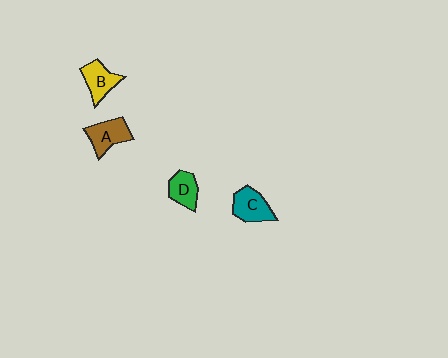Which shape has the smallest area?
Shape D (green).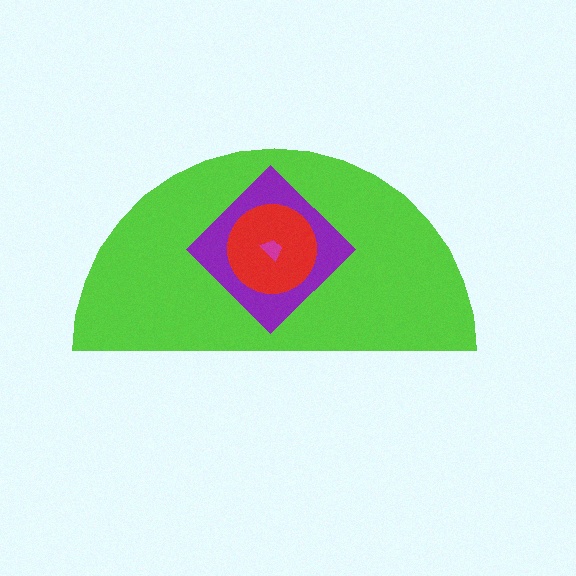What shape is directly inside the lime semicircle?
The purple diamond.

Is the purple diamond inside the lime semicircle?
Yes.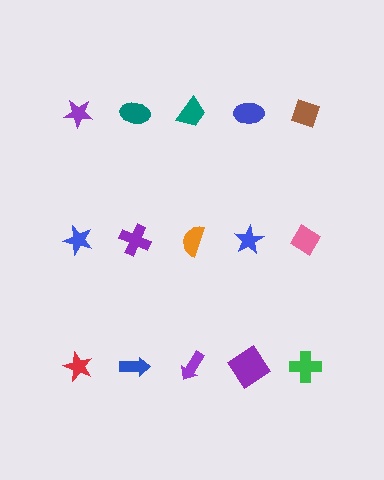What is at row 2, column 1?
A blue star.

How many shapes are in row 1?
5 shapes.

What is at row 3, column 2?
A blue arrow.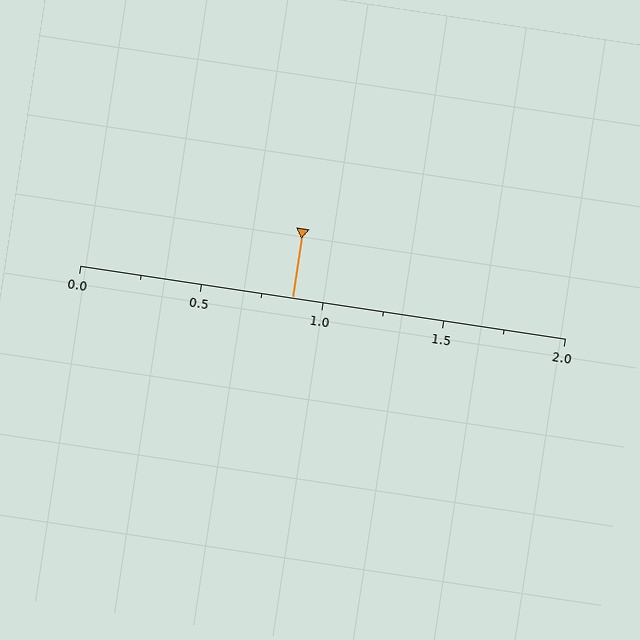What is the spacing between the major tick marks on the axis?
The major ticks are spaced 0.5 apart.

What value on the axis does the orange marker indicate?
The marker indicates approximately 0.88.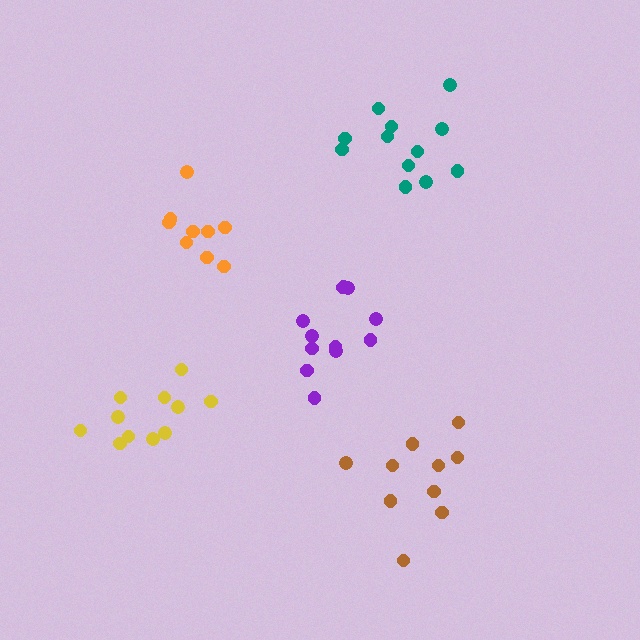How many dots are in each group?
Group 1: 11 dots, Group 2: 9 dots, Group 3: 12 dots, Group 4: 10 dots, Group 5: 12 dots (54 total).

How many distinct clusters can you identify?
There are 5 distinct clusters.